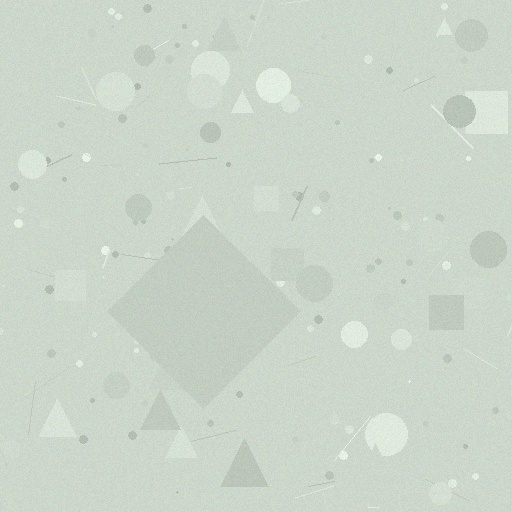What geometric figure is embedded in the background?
A diamond is embedded in the background.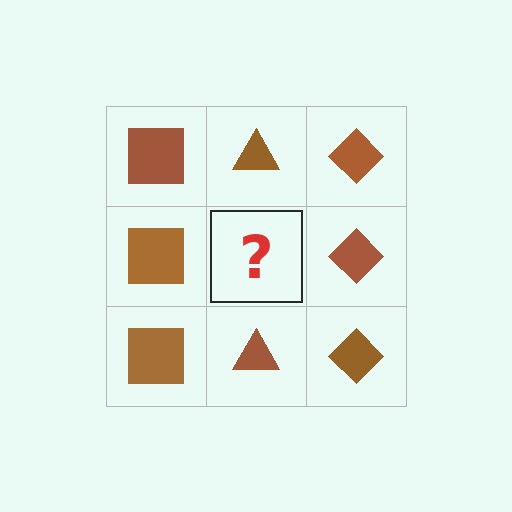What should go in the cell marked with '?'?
The missing cell should contain a brown triangle.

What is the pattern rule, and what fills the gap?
The rule is that each column has a consistent shape. The gap should be filled with a brown triangle.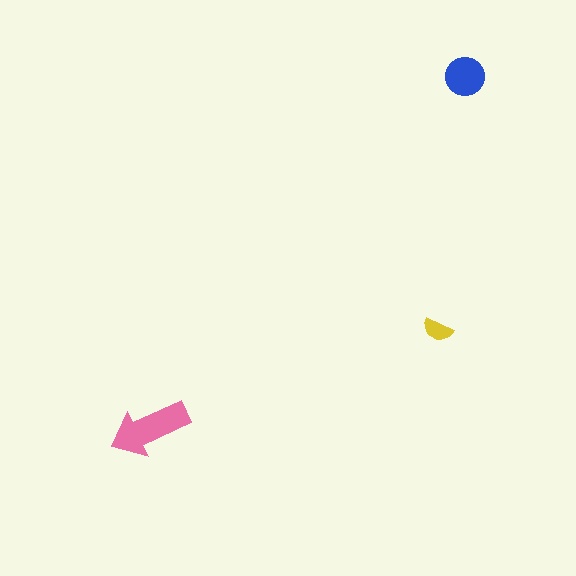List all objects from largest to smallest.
The pink arrow, the blue circle, the yellow semicircle.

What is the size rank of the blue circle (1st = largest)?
2nd.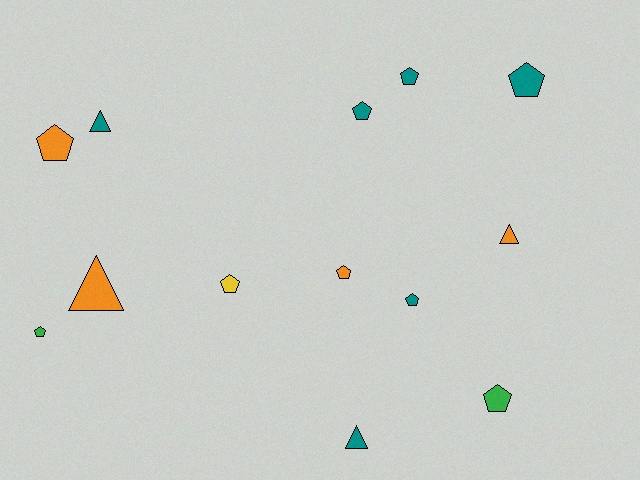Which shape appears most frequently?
Pentagon, with 9 objects.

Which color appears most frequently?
Teal, with 6 objects.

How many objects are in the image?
There are 13 objects.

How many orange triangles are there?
There are 2 orange triangles.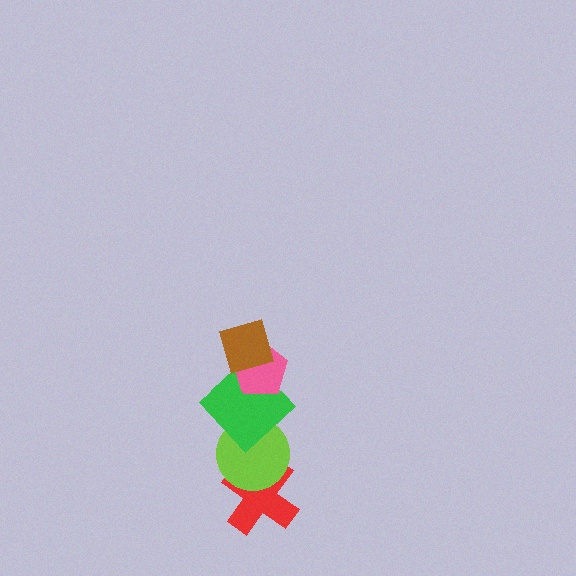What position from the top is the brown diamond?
The brown diamond is 1st from the top.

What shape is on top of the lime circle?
The green diamond is on top of the lime circle.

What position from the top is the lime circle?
The lime circle is 4th from the top.